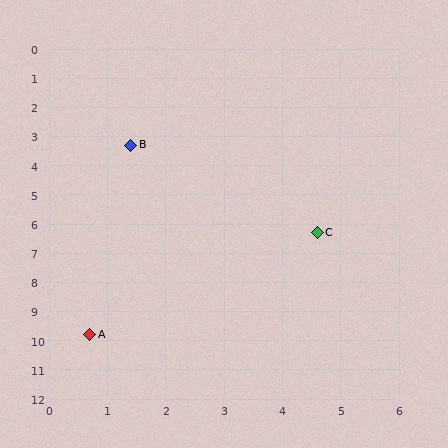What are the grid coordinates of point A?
Point A is at approximately (0.7, 9.8).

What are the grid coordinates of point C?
Point C is at approximately (4.6, 6.3).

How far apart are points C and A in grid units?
Points C and A are about 5.2 grid units apart.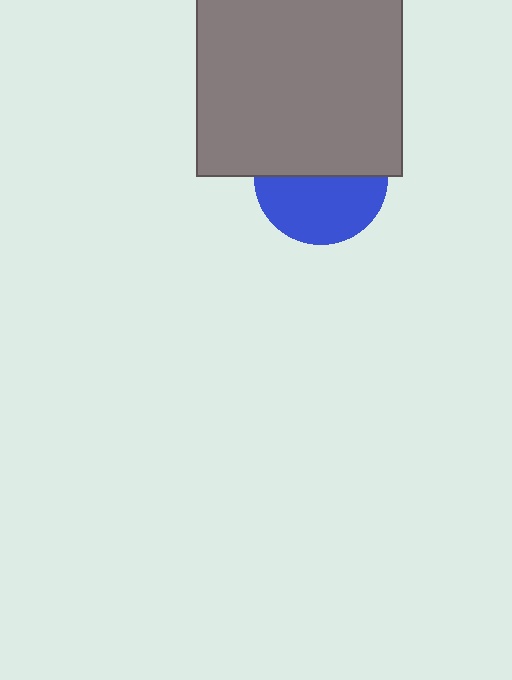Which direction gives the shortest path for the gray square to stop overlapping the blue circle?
Moving up gives the shortest separation.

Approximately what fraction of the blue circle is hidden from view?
Roughly 49% of the blue circle is hidden behind the gray square.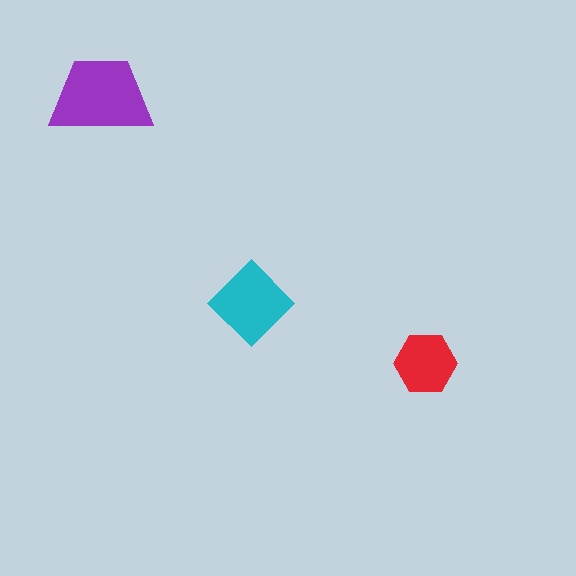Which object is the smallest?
The red hexagon.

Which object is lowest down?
The red hexagon is bottommost.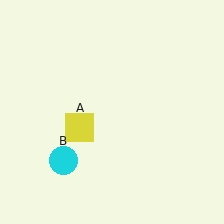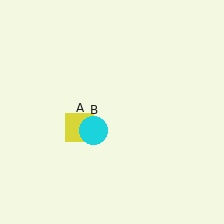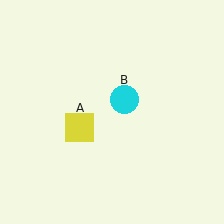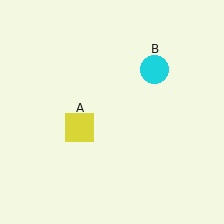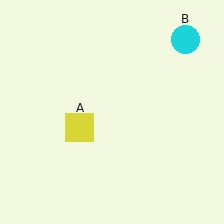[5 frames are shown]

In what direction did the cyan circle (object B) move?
The cyan circle (object B) moved up and to the right.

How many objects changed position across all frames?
1 object changed position: cyan circle (object B).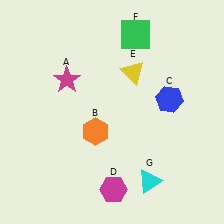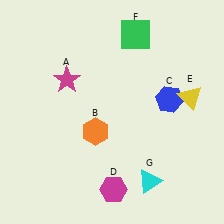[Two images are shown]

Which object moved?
The yellow triangle (E) moved right.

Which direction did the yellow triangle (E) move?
The yellow triangle (E) moved right.